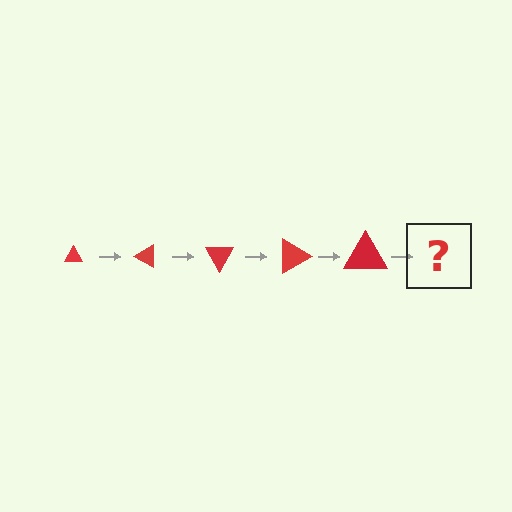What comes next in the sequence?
The next element should be a triangle, larger than the previous one and rotated 150 degrees from the start.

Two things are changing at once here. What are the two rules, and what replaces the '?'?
The two rules are that the triangle grows larger each step and it rotates 30 degrees each step. The '?' should be a triangle, larger than the previous one and rotated 150 degrees from the start.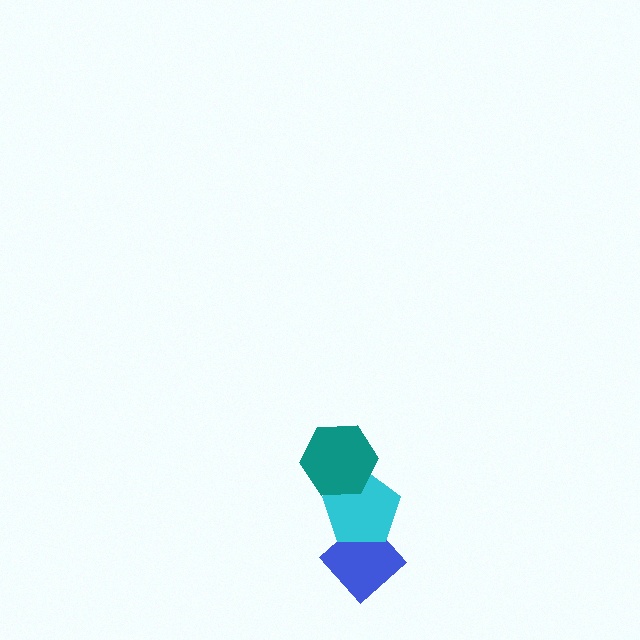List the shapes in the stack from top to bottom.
From top to bottom: the teal hexagon, the cyan pentagon, the blue diamond.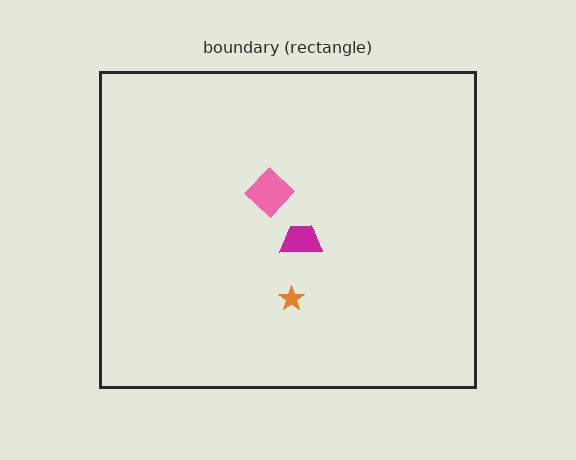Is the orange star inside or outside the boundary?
Inside.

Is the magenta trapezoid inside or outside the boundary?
Inside.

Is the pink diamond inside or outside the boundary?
Inside.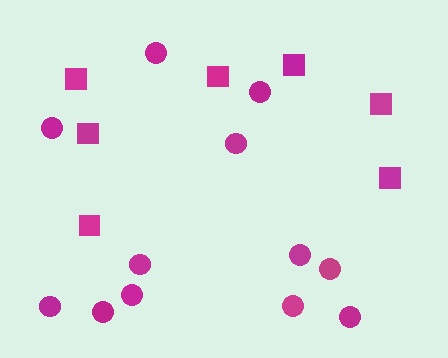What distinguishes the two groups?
There are 2 groups: one group of circles (12) and one group of squares (7).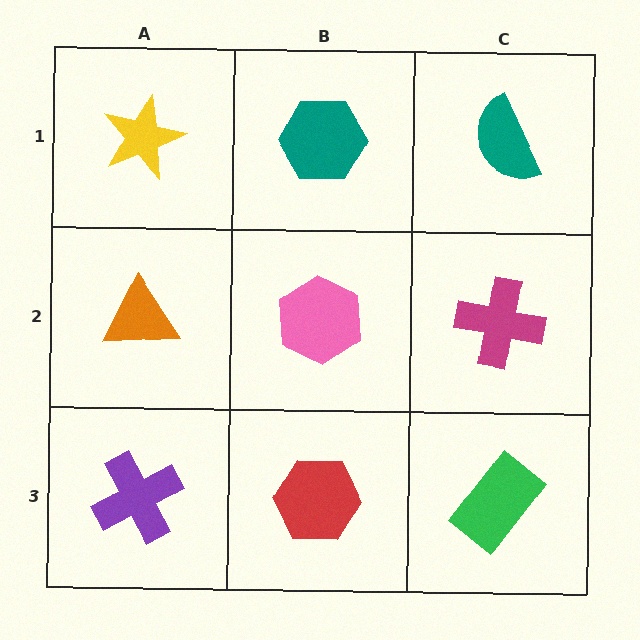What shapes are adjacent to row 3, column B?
A pink hexagon (row 2, column B), a purple cross (row 3, column A), a green rectangle (row 3, column C).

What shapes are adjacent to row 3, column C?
A magenta cross (row 2, column C), a red hexagon (row 3, column B).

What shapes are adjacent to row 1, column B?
A pink hexagon (row 2, column B), a yellow star (row 1, column A), a teal semicircle (row 1, column C).